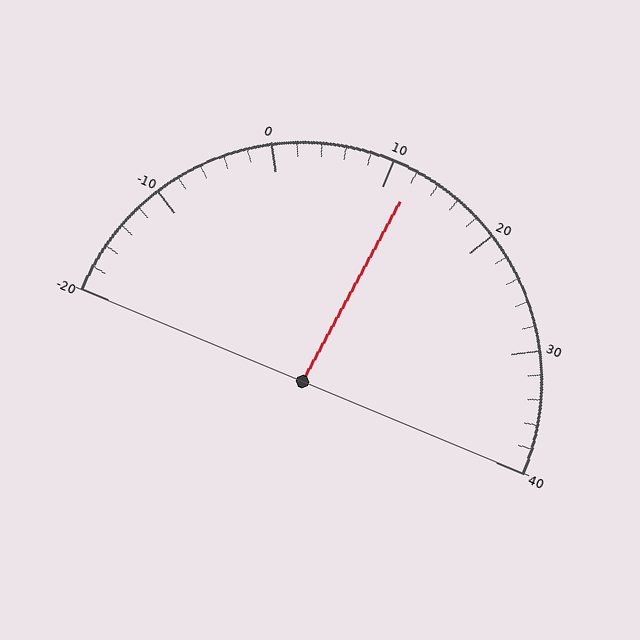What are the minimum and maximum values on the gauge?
The gauge ranges from -20 to 40.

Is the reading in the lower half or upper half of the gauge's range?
The reading is in the upper half of the range (-20 to 40).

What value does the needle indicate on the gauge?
The needle indicates approximately 12.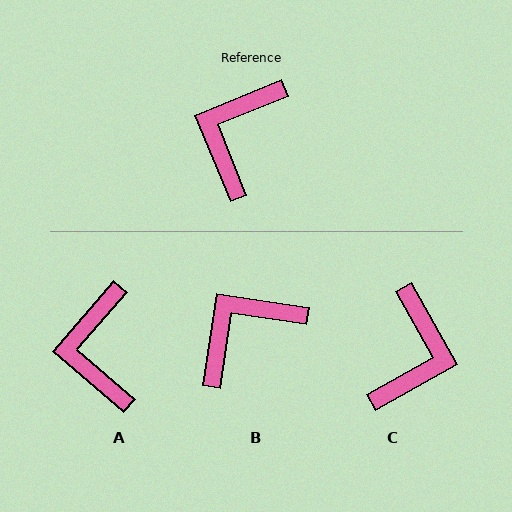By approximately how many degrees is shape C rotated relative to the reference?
Approximately 173 degrees clockwise.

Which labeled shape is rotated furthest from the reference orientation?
C, about 173 degrees away.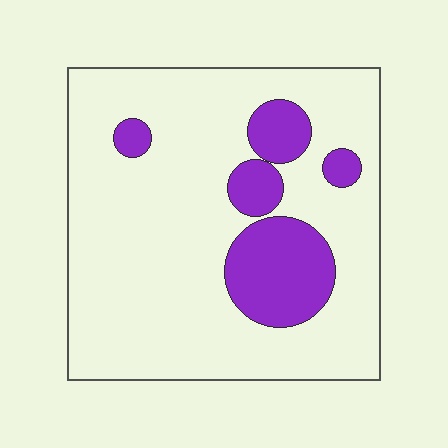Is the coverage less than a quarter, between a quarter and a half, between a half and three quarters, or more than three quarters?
Less than a quarter.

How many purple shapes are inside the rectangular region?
5.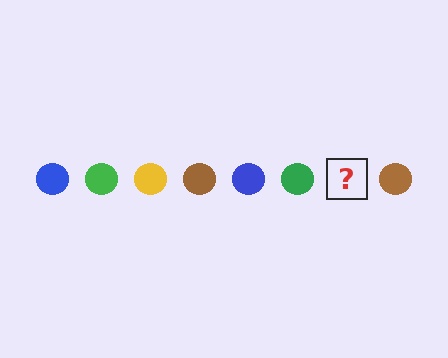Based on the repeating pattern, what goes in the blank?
The blank should be a yellow circle.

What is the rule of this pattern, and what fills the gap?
The rule is that the pattern cycles through blue, green, yellow, brown circles. The gap should be filled with a yellow circle.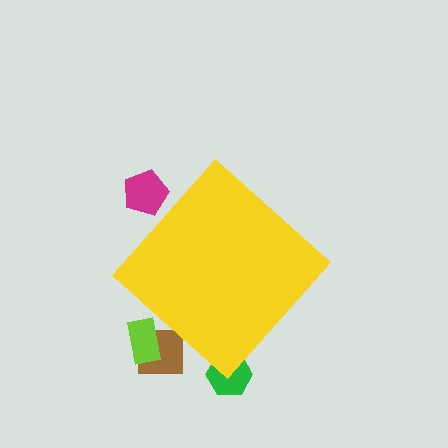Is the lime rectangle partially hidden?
Yes, the lime rectangle is partially hidden behind the yellow diamond.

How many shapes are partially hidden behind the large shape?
4 shapes are partially hidden.